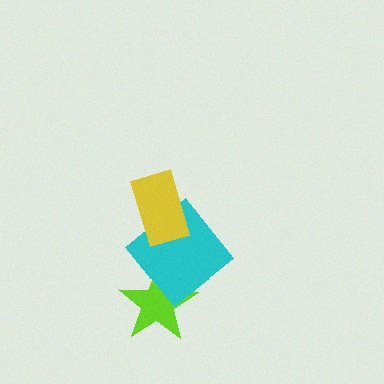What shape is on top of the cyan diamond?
The yellow rectangle is on top of the cyan diamond.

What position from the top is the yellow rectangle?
The yellow rectangle is 1st from the top.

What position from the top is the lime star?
The lime star is 3rd from the top.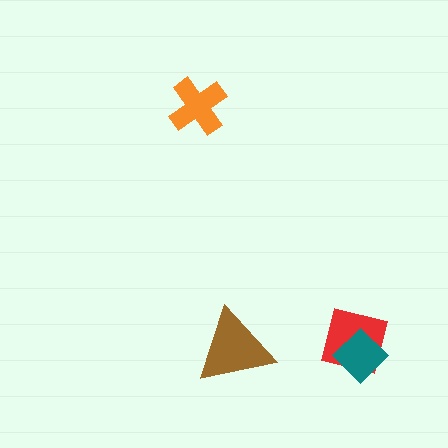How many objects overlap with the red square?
1 object overlaps with the red square.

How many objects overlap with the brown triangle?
0 objects overlap with the brown triangle.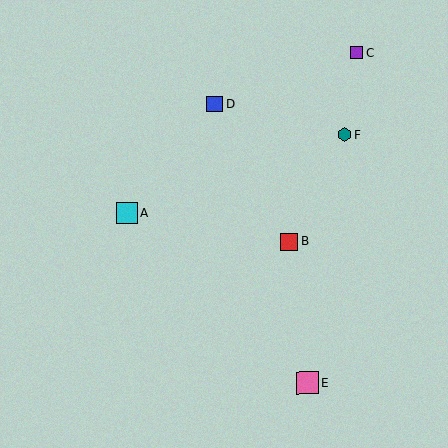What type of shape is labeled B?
Shape B is a red square.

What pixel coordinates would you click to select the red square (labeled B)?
Click at (289, 241) to select the red square B.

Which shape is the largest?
The pink square (labeled E) is the largest.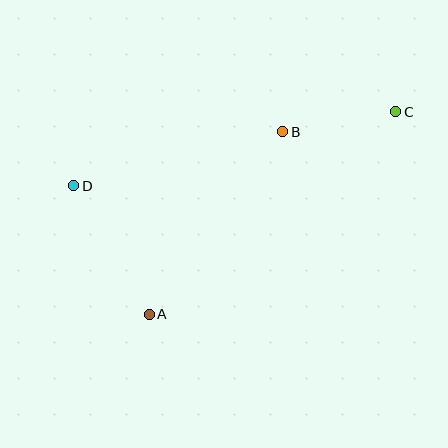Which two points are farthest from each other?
Points C and D are farthest from each other.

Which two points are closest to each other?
Points B and C are closest to each other.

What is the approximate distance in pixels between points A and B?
The distance between A and B is approximately 226 pixels.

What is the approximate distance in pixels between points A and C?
The distance between A and C is approximately 319 pixels.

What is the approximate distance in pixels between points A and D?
The distance between A and D is approximately 149 pixels.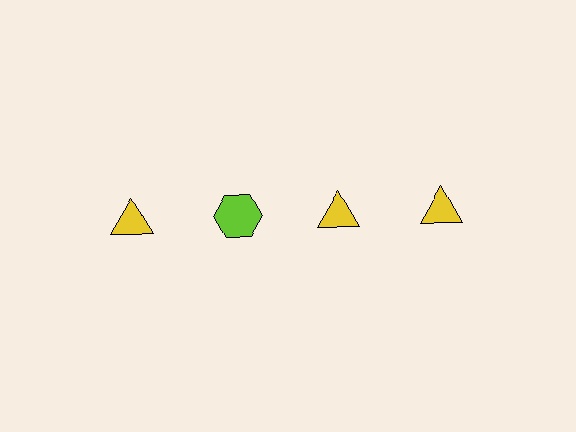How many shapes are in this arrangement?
There are 4 shapes arranged in a grid pattern.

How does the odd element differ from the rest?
It differs in both color (lime instead of yellow) and shape (hexagon instead of triangle).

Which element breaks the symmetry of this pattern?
The lime hexagon in the top row, second from left column breaks the symmetry. All other shapes are yellow triangles.